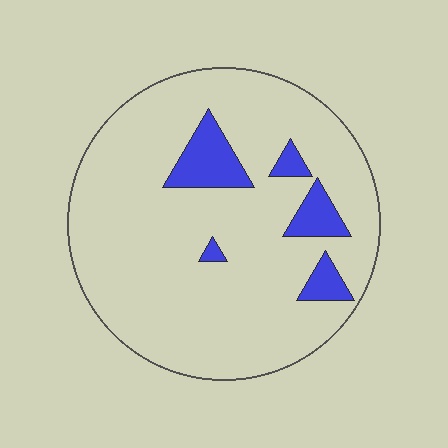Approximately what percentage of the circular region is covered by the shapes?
Approximately 10%.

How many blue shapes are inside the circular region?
5.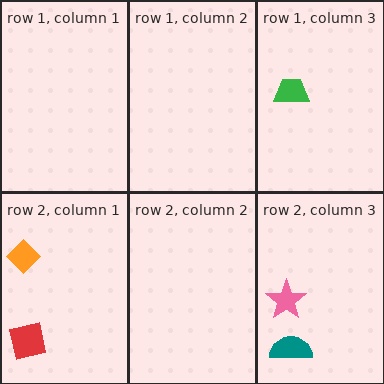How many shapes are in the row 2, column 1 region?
2.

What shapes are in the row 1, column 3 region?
The green trapezoid.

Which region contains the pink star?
The row 2, column 3 region.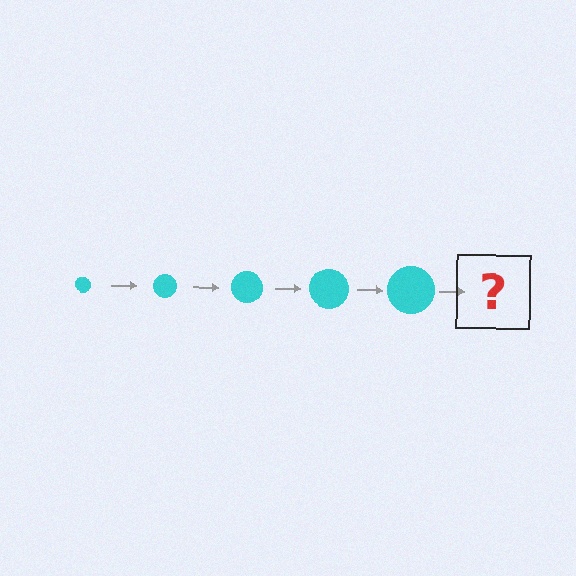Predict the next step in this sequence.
The next step is a cyan circle, larger than the previous one.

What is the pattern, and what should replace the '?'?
The pattern is that the circle gets progressively larger each step. The '?' should be a cyan circle, larger than the previous one.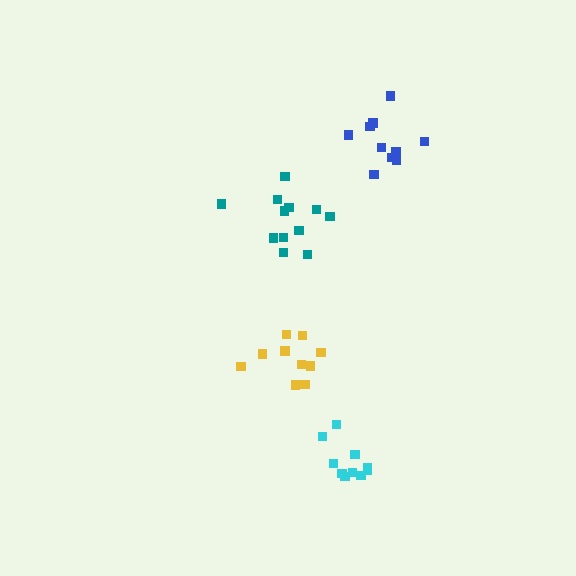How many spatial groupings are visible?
There are 4 spatial groupings.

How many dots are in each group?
Group 1: 10 dots, Group 2: 10 dots, Group 3: 12 dots, Group 4: 10 dots (42 total).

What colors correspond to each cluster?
The clusters are colored: cyan, blue, teal, yellow.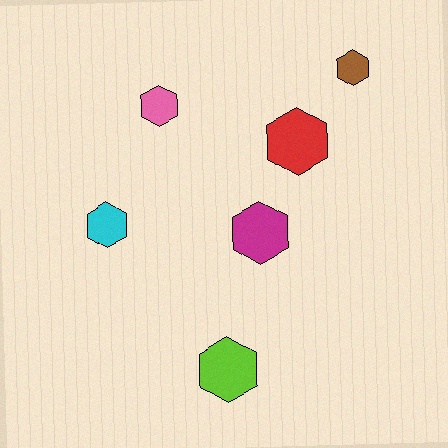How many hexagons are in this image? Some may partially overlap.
There are 6 hexagons.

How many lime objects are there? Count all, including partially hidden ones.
There is 1 lime object.